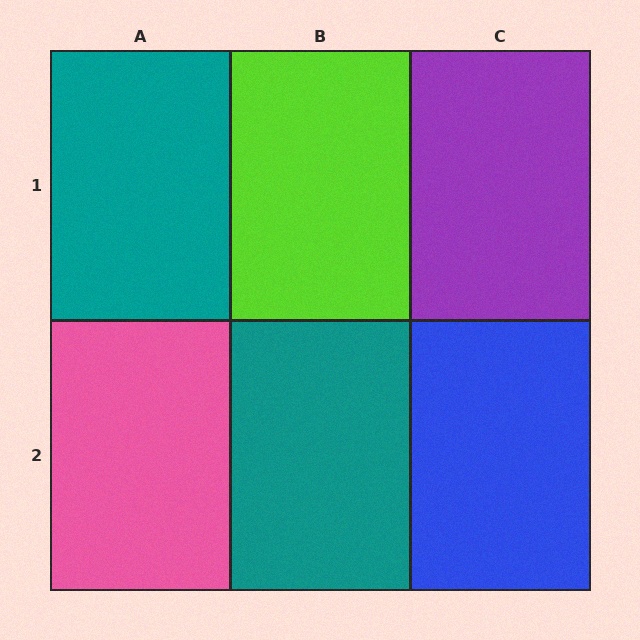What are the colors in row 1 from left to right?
Teal, lime, purple.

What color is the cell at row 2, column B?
Teal.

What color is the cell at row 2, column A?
Pink.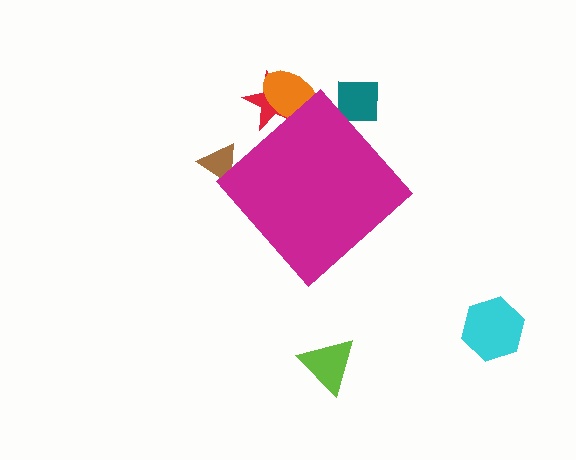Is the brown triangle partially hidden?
Yes, the brown triangle is partially hidden behind the magenta diamond.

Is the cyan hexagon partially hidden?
No, the cyan hexagon is fully visible.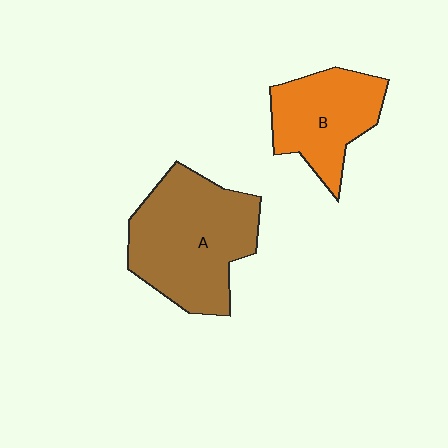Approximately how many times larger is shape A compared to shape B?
Approximately 1.5 times.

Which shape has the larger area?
Shape A (brown).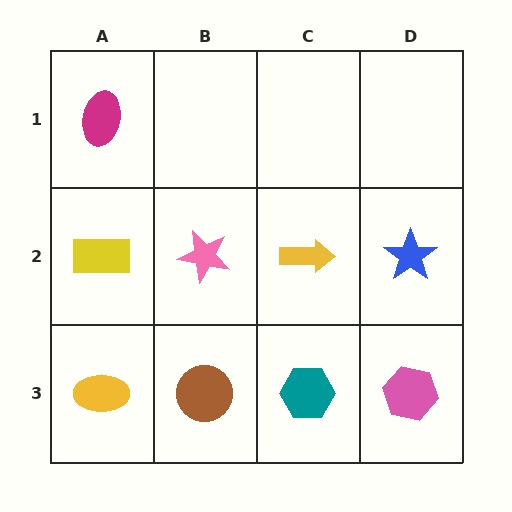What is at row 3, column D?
A pink hexagon.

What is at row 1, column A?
A magenta ellipse.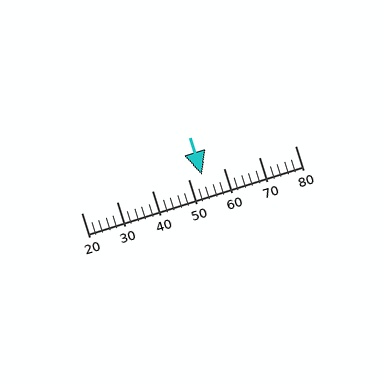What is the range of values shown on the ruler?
The ruler shows values from 20 to 80.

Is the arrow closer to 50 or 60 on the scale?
The arrow is closer to 50.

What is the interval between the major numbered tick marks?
The major tick marks are spaced 10 units apart.